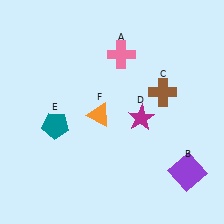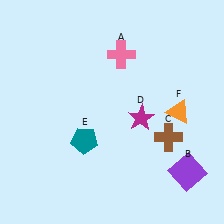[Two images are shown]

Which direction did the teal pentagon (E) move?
The teal pentagon (E) moved right.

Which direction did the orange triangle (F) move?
The orange triangle (F) moved right.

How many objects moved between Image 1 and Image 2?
3 objects moved between the two images.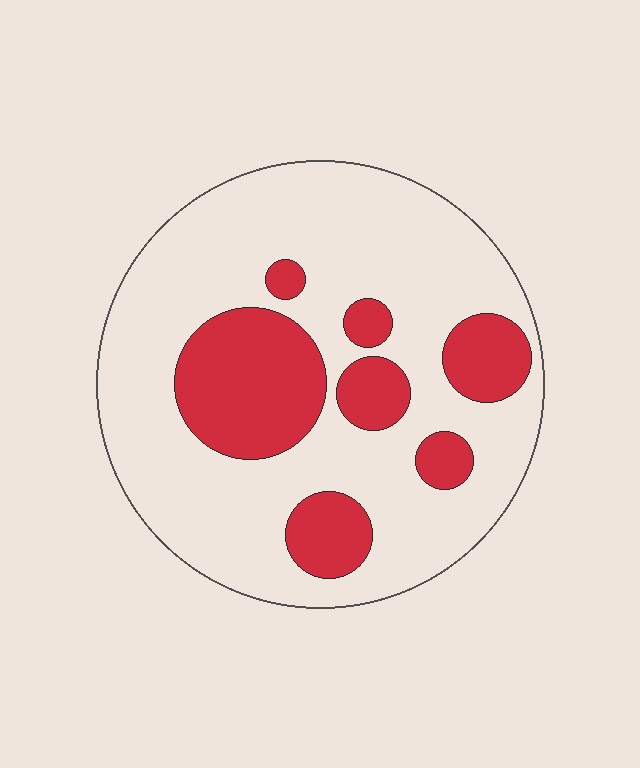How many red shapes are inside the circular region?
7.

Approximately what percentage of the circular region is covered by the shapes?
Approximately 25%.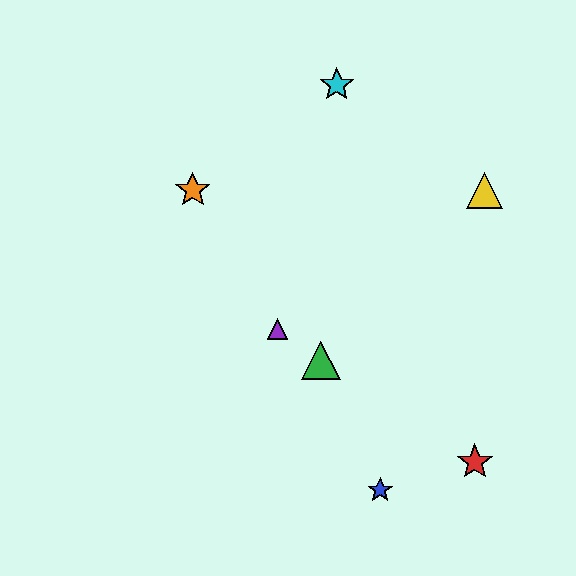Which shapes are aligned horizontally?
The yellow triangle, the orange star are aligned horizontally.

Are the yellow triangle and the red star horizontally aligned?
No, the yellow triangle is at y≈190 and the red star is at y≈462.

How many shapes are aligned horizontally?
2 shapes (the yellow triangle, the orange star) are aligned horizontally.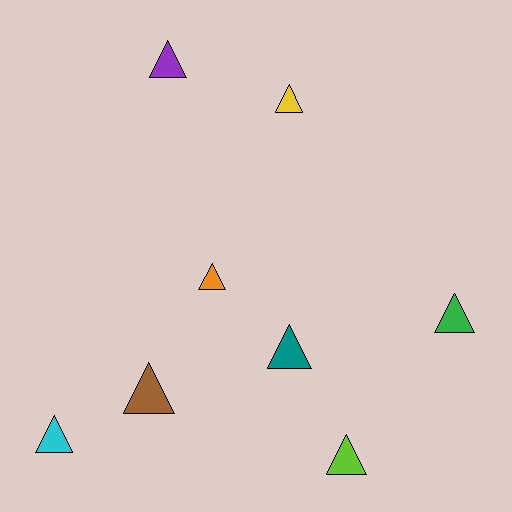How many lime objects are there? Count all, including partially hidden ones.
There is 1 lime object.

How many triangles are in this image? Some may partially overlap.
There are 8 triangles.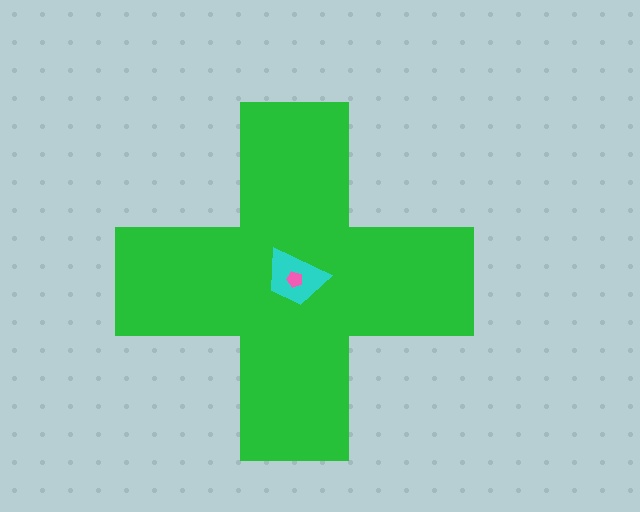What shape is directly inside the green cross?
The cyan trapezoid.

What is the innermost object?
The pink pentagon.